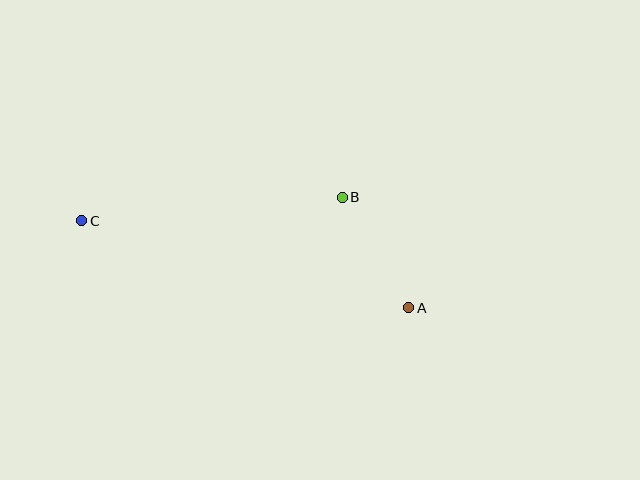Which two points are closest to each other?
Points A and B are closest to each other.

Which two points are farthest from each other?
Points A and C are farthest from each other.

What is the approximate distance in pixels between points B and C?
The distance between B and C is approximately 262 pixels.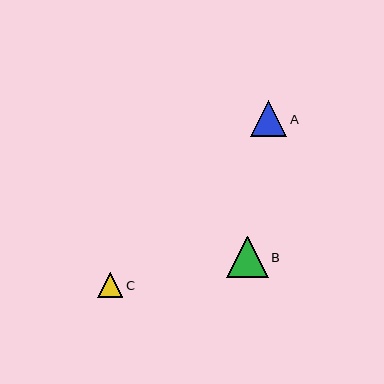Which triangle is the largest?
Triangle B is the largest with a size of approximately 42 pixels.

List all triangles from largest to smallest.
From largest to smallest: B, A, C.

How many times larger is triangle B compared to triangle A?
Triangle B is approximately 1.1 times the size of triangle A.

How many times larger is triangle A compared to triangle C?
Triangle A is approximately 1.4 times the size of triangle C.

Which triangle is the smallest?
Triangle C is the smallest with a size of approximately 25 pixels.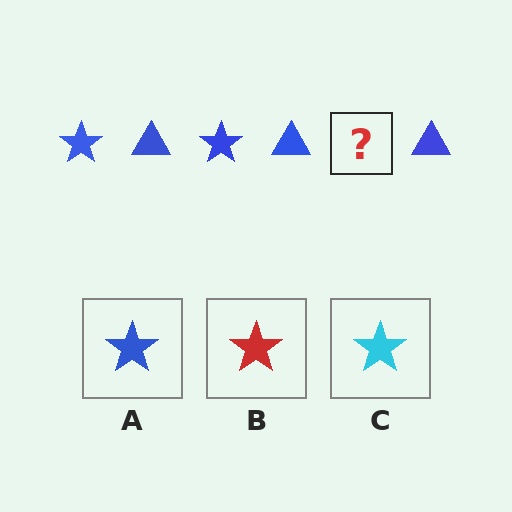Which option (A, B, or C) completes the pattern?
A.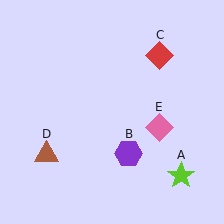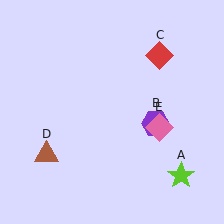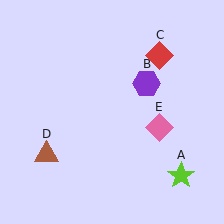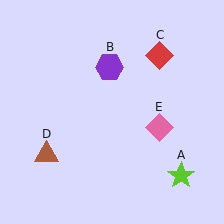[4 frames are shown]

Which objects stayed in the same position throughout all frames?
Lime star (object A) and red diamond (object C) and brown triangle (object D) and pink diamond (object E) remained stationary.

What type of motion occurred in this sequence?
The purple hexagon (object B) rotated counterclockwise around the center of the scene.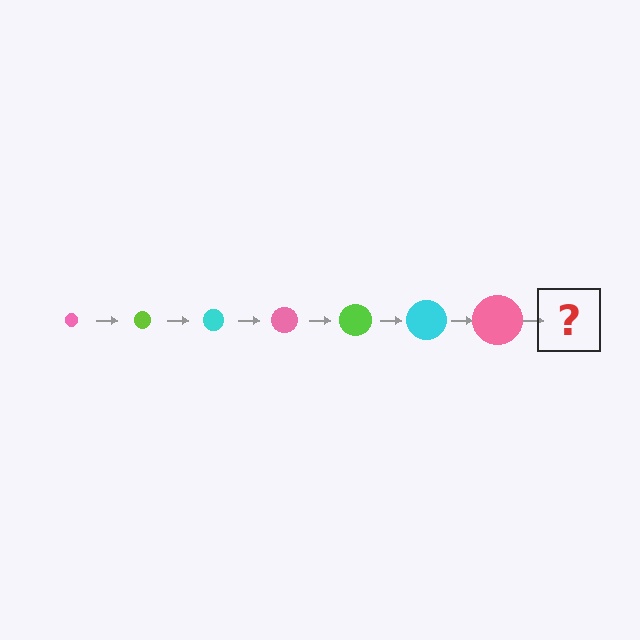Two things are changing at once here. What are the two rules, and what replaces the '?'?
The two rules are that the circle grows larger each step and the color cycles through pink, lime, and cyan. The '?' should be a lime circle, larger than the previous one.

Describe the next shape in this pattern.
It should be a lime circle, larger than the previous one.